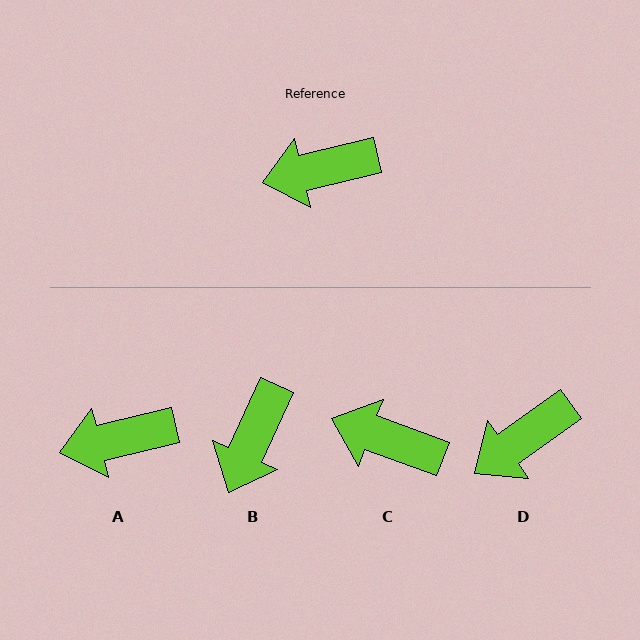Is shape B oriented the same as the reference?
No, it is off by about 52 degrees.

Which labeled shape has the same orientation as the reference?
A.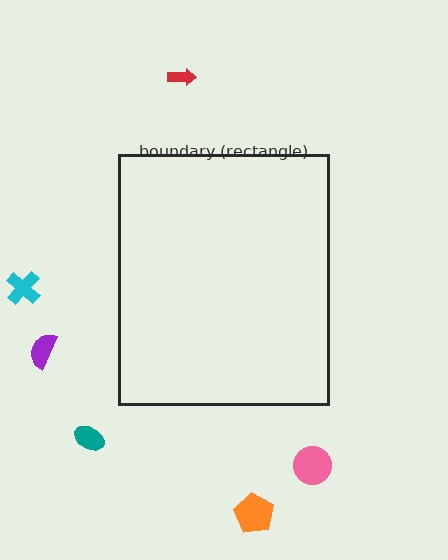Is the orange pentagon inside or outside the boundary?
Outside.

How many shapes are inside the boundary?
0 inside, 6 outside.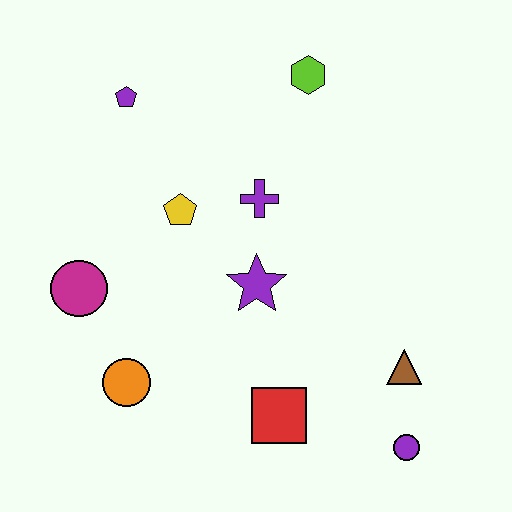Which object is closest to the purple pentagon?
The yellow pentagon is closest to the purple pentagon.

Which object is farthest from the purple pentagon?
The purple circle is farthest from the purple pentagon.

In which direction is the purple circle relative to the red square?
The purple circle is to the right of the red square.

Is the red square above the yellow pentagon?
No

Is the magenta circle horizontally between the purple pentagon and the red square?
No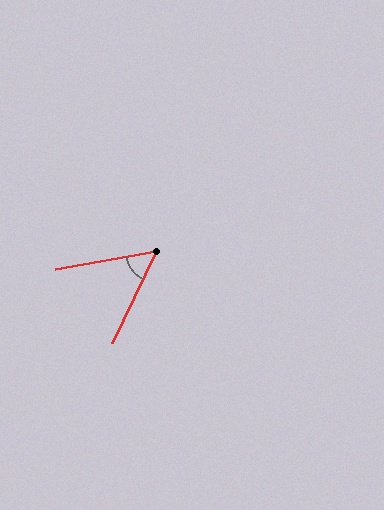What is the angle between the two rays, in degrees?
Approximately 54 degrees.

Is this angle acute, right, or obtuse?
It is acute.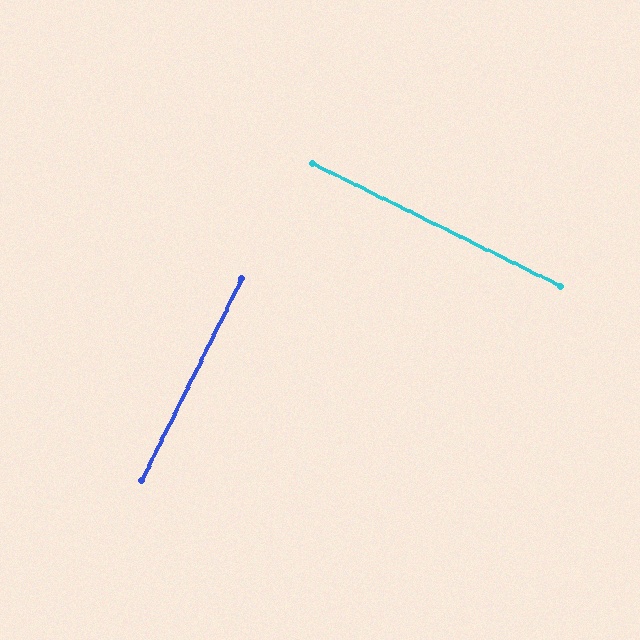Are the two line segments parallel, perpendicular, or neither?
Perpendicular — they meet at approximately 90°.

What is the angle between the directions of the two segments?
Approximately 90 degrees.